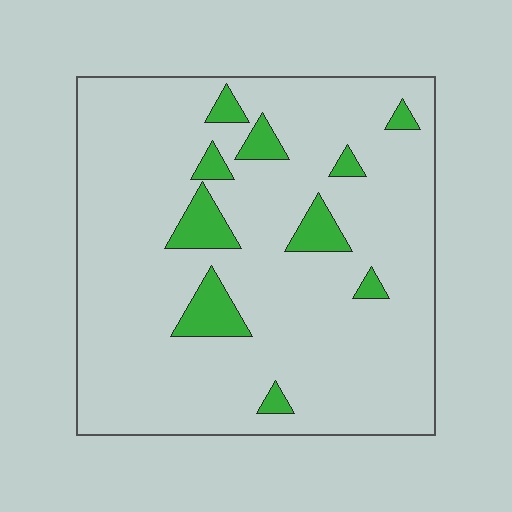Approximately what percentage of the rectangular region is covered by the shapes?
Approximately 10%.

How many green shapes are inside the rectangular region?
10.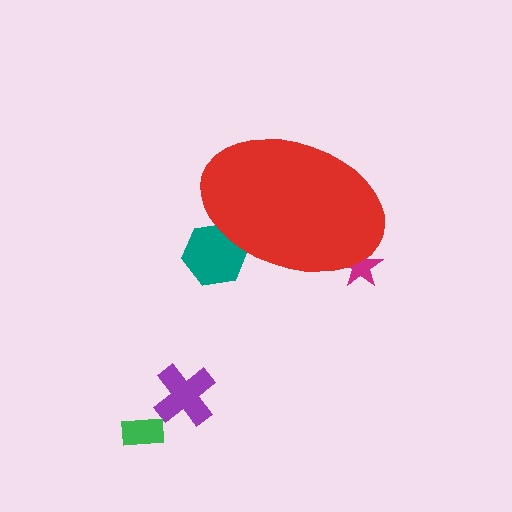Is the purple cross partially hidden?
No, the purple cross is fully visible.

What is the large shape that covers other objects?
A red ellipse.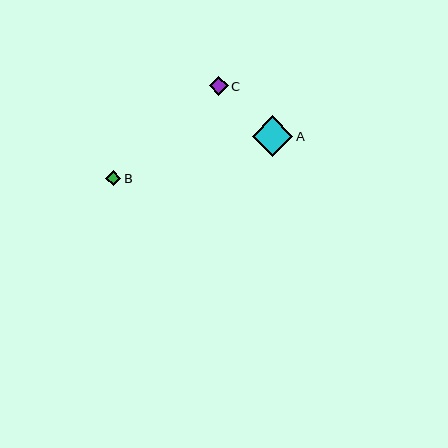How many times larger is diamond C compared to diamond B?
Diamond C is approximately 1.3 times the size of diamond B.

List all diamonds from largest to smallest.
From largest to smallest: A, C, B.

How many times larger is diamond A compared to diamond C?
Diamond A is approximately 2.1 times the size of diamond C.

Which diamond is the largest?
Diamond A is the largest with a size of approximately 41 pixels.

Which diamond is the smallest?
Diamond B is the smallest with a size of approximately 15 pixels.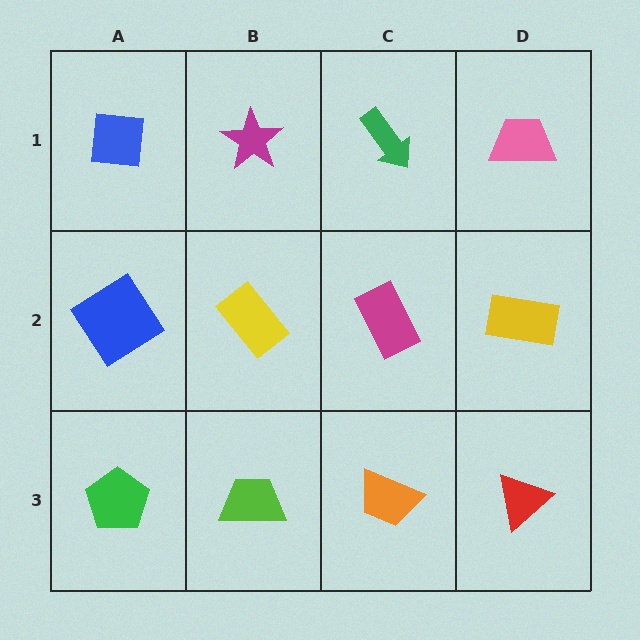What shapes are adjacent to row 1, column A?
A blue diamond (row 2, column A), a magenta star (row 1, column B).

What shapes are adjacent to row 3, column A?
A blue diamond (row 2, column A), a lime trapezoid (row 3, column B).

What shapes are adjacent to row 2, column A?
A blue square (row 1, column A), a green pentagon (row 3, column A), a yellow rectangle (row 2, column B).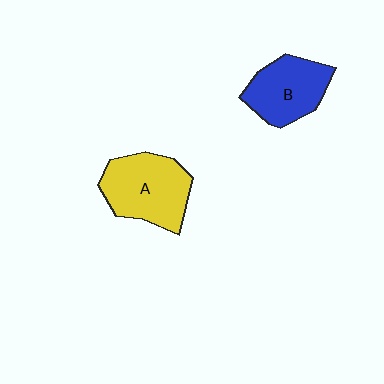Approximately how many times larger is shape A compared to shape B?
Approximately 1.2 times.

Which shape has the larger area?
Shape A (yellow).